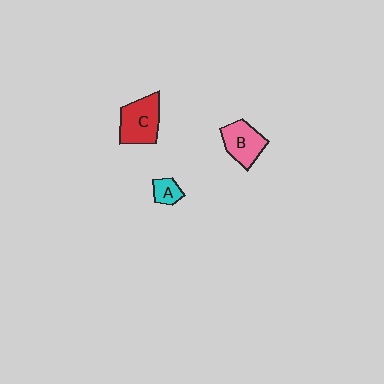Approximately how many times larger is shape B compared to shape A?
Approximately 2.2 times.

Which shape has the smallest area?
Shape A (cyan).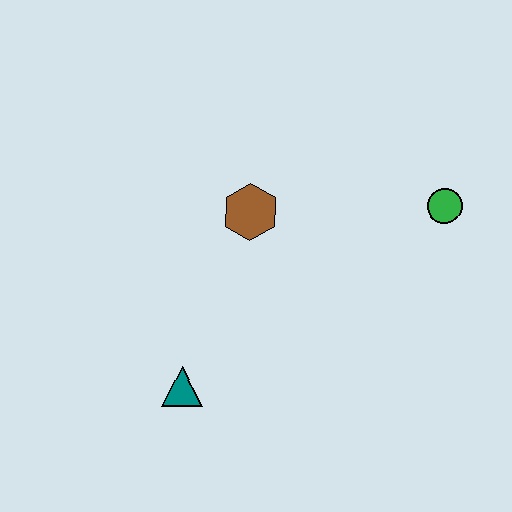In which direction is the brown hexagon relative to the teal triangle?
The brown hexagon is above the teal triangle.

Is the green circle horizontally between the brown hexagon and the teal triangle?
No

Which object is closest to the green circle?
The brown hexagon is closest to the green circle.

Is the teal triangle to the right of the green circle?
No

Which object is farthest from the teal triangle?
The green circle is farthest from the teal triangle.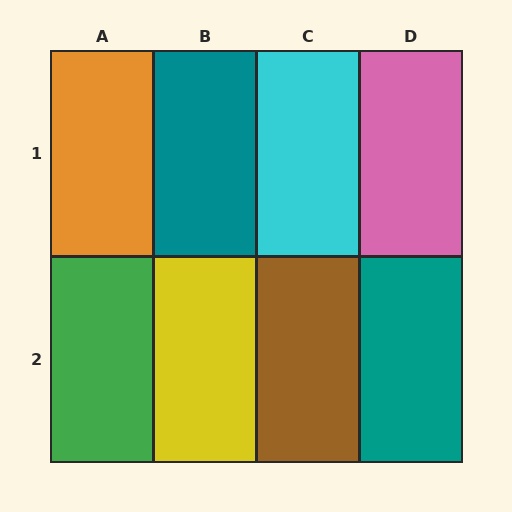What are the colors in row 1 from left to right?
Orange, teal, cyan, pink.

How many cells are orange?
1 cell is orange.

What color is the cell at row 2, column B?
Yellow.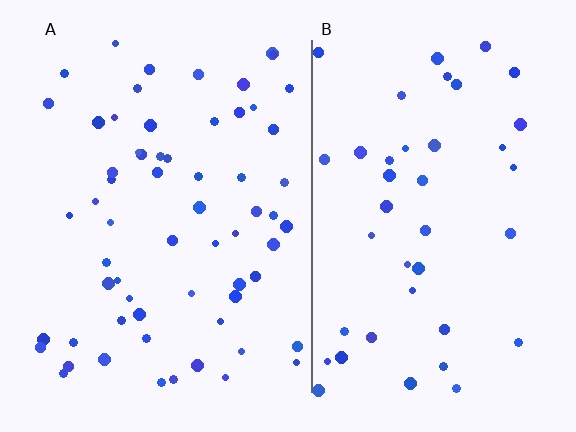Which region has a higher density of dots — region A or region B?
A (the left).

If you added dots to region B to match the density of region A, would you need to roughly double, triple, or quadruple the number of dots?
Approximately double.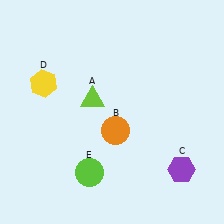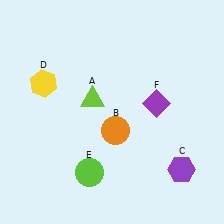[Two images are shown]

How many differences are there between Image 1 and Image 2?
There is 1 difference between the two images.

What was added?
A purple diamond (F) was added in Image 2.